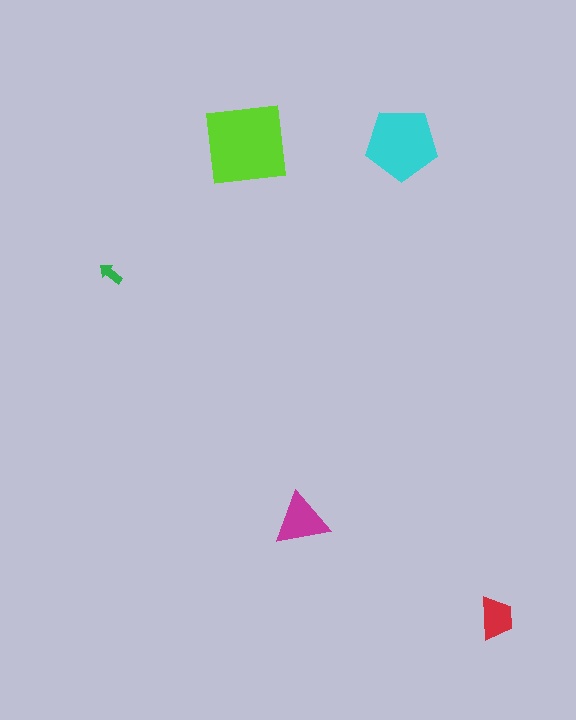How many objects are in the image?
There are 5 objects in the image.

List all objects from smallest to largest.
The green arrow, the red trapezoid, the magenta triangle, the cyan pentagon, the lime square.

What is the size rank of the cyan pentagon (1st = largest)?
2nd.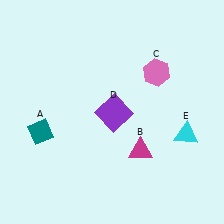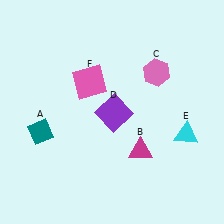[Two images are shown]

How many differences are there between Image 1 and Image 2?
There is 1 difference between the two images.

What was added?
A pink square (F) was added in Image 2.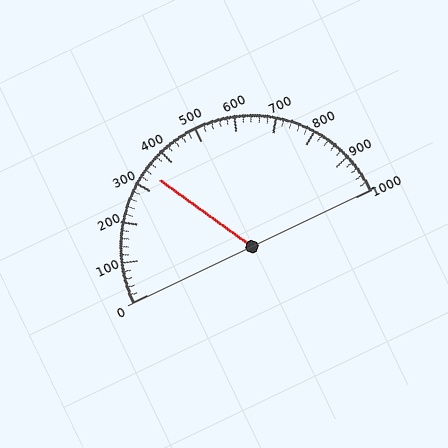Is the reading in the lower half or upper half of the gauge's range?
The reading is in the lower half of the range (0 to 1000).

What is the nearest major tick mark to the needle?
The nearest major tick mark is 300.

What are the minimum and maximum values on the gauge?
The gauge ranges from 0 to 1000.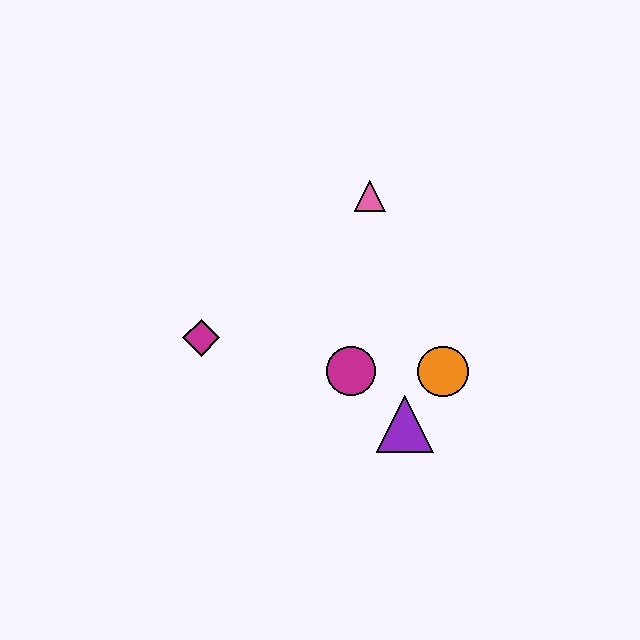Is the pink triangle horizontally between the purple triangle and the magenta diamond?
Yes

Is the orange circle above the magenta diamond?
No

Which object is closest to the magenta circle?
The purple triangle is closest to the magenta circle.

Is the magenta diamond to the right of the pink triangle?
No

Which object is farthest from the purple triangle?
The pink triangle is farthest from the purple triangle.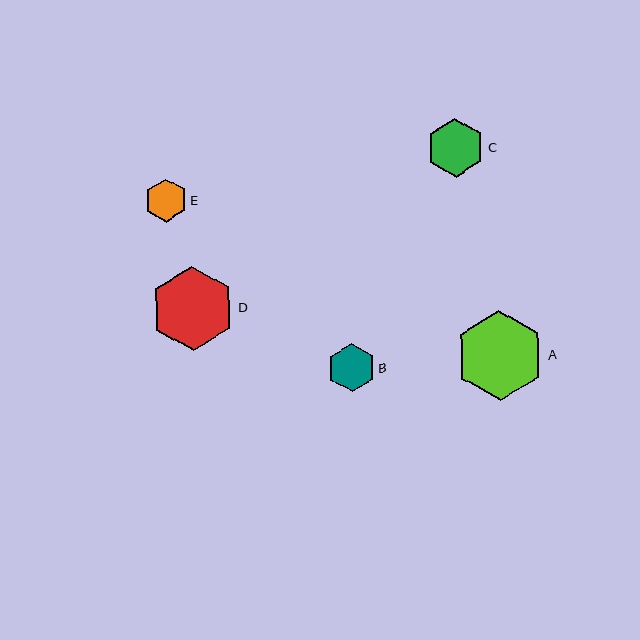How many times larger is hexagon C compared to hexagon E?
Hexagon C is approximately 1.4 times the size of hexagon E.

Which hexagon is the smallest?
Hexagon E is the smallest with a size of approximately 43 pixels.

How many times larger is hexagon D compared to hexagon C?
Hexagon D is approximately 1.4 times the size of hexagon C.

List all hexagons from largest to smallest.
From largest to smallest: A, D, C, B, E.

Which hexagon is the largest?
Hexagon A is the largest with a size of approximately 90 pixels.